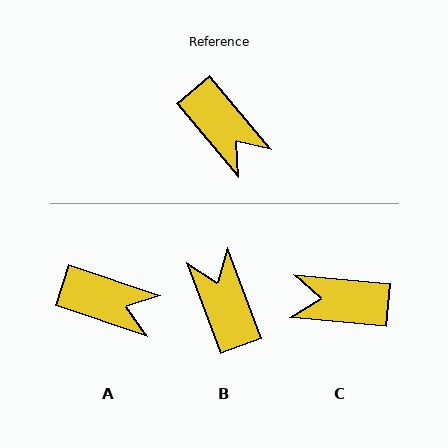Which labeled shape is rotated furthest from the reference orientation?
B, about 160 degrees away.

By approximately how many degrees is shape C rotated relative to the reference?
Approximately 136 degrees clockwise.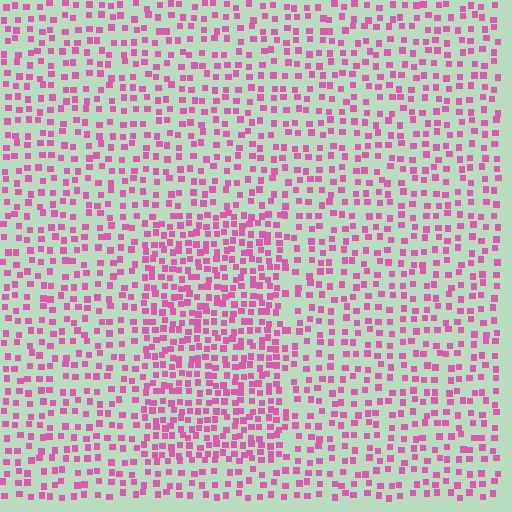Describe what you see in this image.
The image contains small pink elements arranged at two different densities. A rectangle-shaped region is visible where the elements are more densely packed than the surrounding area.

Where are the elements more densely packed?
The elements are more densely packed inside the rectangle boundary.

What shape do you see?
I see a rectangle.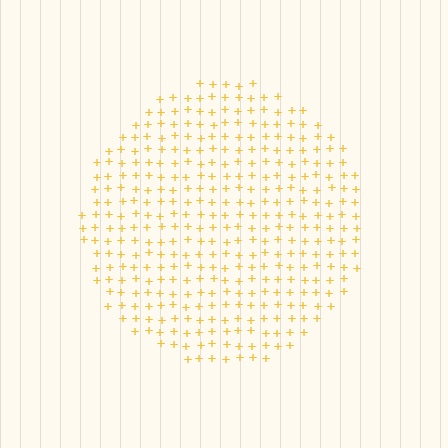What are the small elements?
The small elements are plus signs.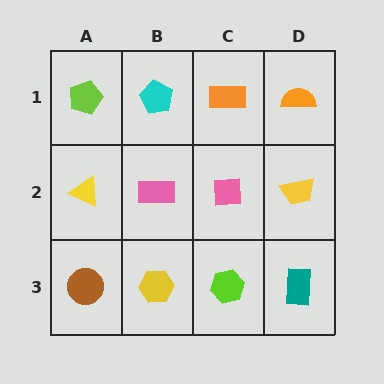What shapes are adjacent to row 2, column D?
An orange semicircle (row 1, column D), a teal rectangle (row 3, column D), a pink square (row 2, column C).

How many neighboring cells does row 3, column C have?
3.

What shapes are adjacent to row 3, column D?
A yellow trapezoid (row 2, column D), a lime hexagon (row 3, column C).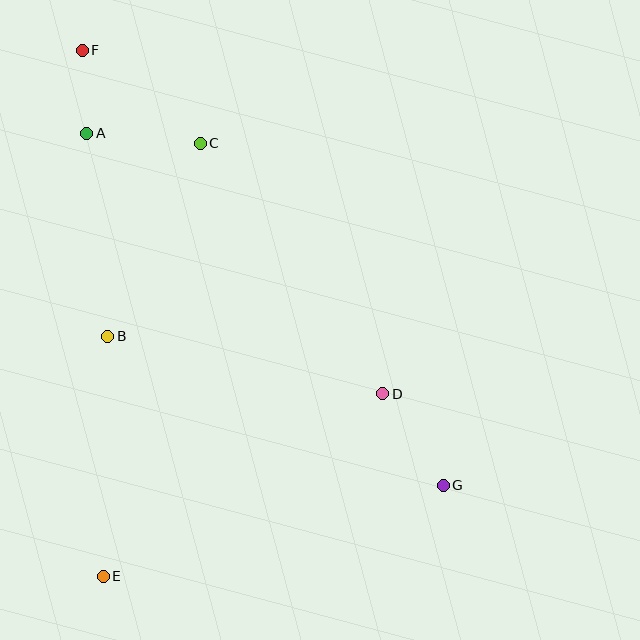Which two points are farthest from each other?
Points F and G are farthest from each other.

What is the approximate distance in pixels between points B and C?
The distance between B and C is approximately 214 pixels.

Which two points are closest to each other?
Points A and F are closest to each other.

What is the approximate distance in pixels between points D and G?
The distance between D and G is approximately 110 pixels.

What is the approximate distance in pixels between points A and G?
The distance between A and G is approximately 501 pixels.